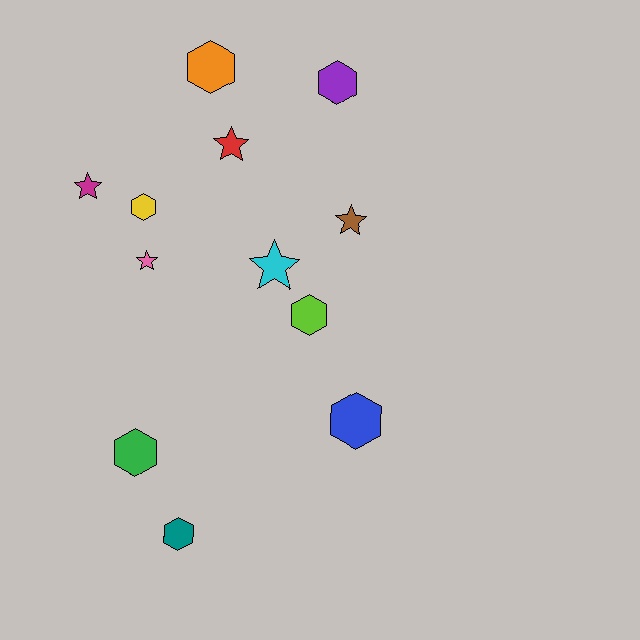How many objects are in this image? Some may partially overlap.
There are 12 objects.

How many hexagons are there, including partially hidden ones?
There are 7 hexagons.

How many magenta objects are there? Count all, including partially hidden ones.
There is 1 magenta object.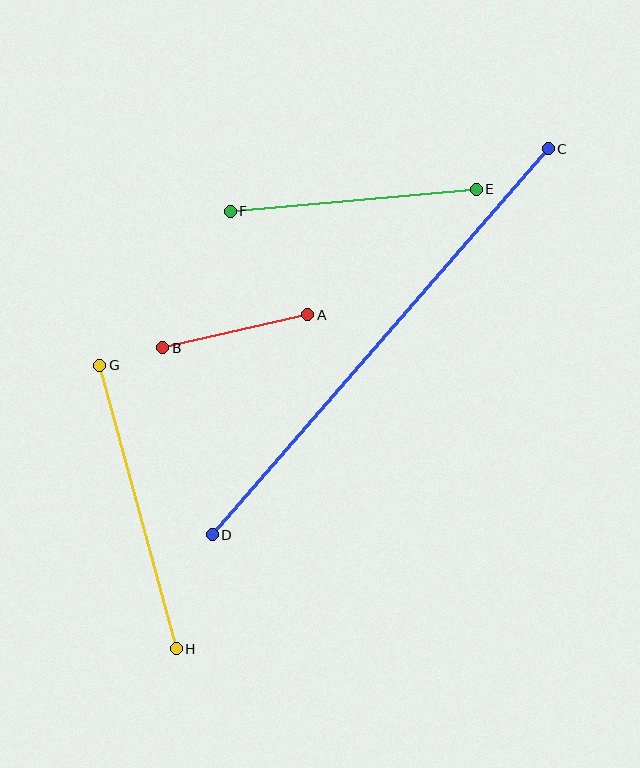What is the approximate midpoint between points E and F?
The midpoint is at approximately (353, 200) pixels.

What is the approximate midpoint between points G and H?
The midpoint is at approximately (138, 507) pixels.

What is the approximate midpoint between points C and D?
The midpoint is at approximately (380, 342) pixels.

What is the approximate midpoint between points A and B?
The midpoint is at approximately (235, 331) pixels.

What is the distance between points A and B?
The distance is approximately 149 pixels.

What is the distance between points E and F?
The distance is approximately 247 pixels.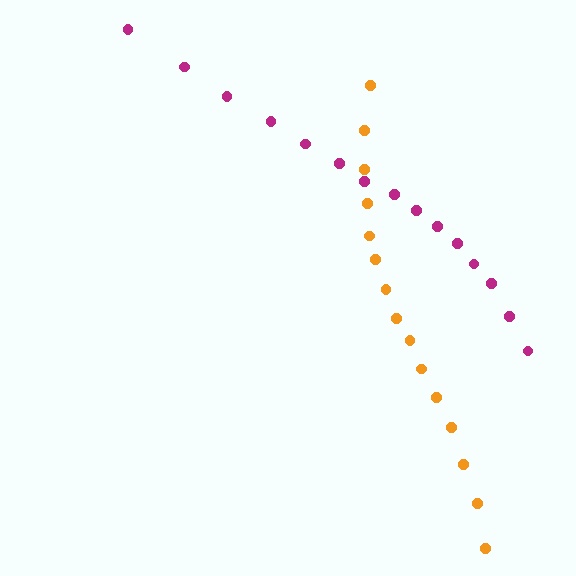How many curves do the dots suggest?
There are 2 distinct paths.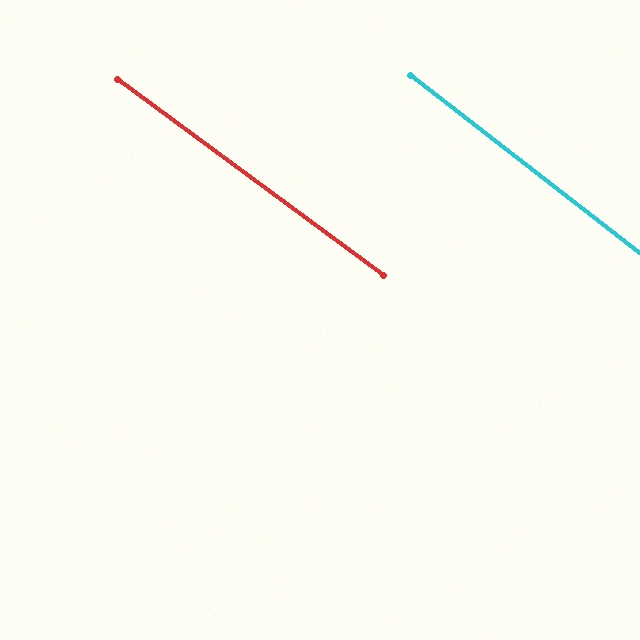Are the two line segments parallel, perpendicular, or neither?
Parallel — their directions differ by only 1.3°.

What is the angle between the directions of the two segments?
Approximately 1 degree.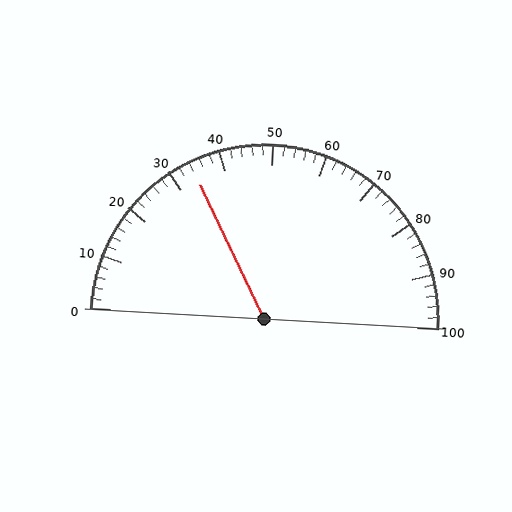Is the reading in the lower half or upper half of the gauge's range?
The reading is in the lower half of the range (0 to 100).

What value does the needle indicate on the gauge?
The needle indicates approximately 34.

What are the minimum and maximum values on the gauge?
The gauge ranges from 0 to 100.